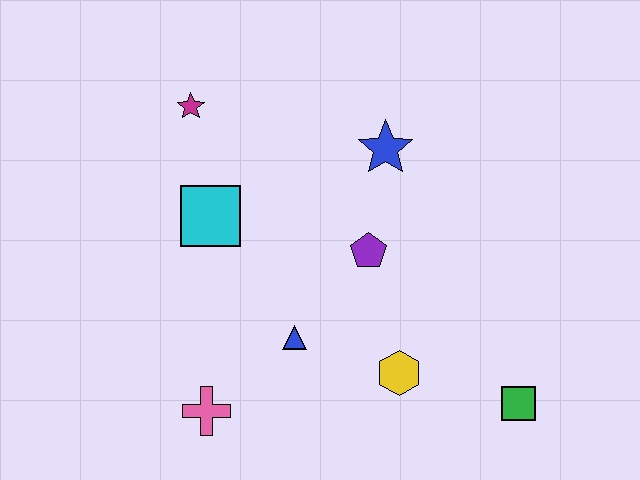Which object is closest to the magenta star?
The cyan square is closest to the magenta star.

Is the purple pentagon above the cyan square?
No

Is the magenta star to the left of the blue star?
Yes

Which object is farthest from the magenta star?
The green square is farthest from the magenta star.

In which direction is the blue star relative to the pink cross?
The blue star is above the pink cross.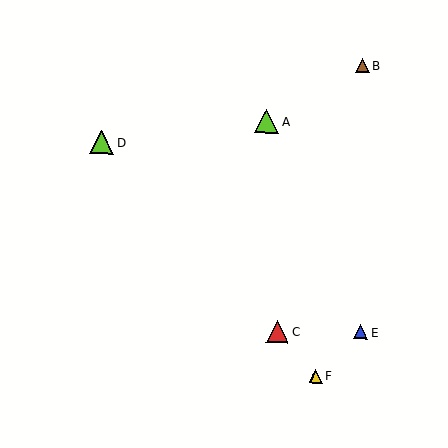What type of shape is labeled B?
Shape B is a brown triangle.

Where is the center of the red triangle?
The center of the red triangle is at (278, 331).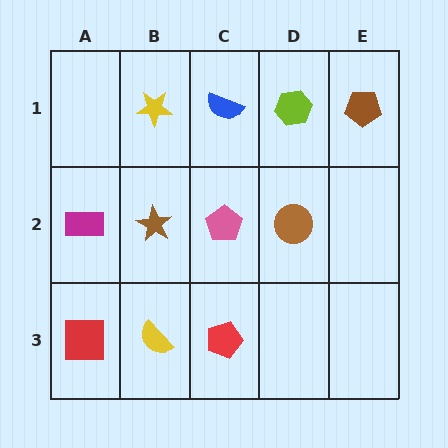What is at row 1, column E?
A brown pentagon.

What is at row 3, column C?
A red pentagon.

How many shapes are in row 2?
4 shapes.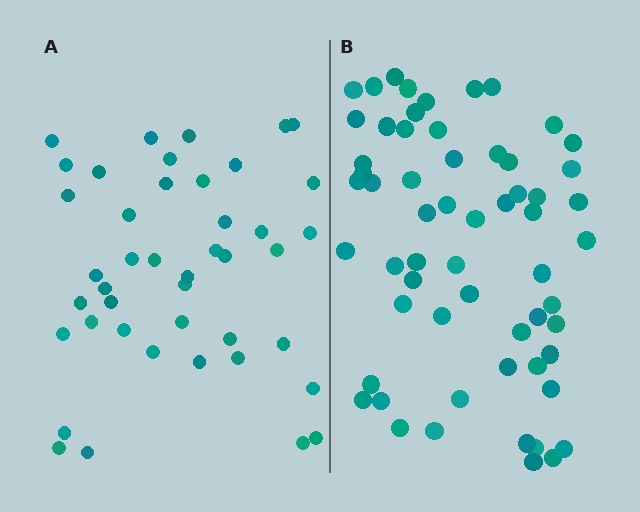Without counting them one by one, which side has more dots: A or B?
Region B (the right region) has more dots.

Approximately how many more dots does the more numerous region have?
Region B has approximately 15 more dots than region A.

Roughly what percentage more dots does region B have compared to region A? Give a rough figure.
About 40% more.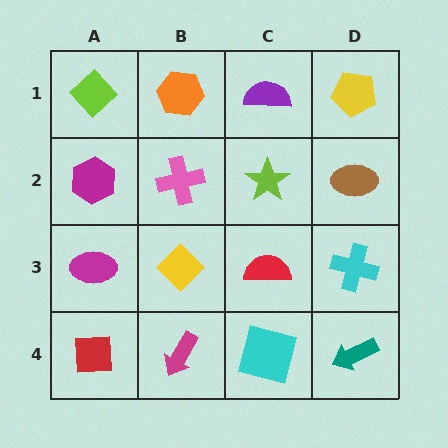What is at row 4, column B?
A magenta arrow.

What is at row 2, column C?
A lime star.